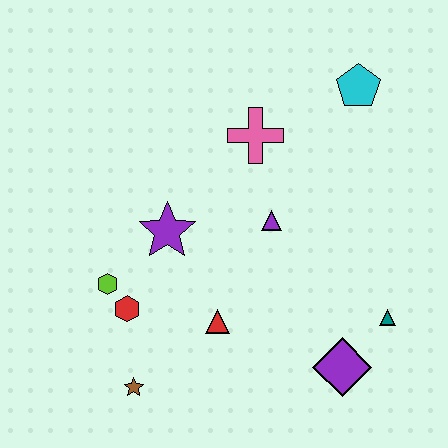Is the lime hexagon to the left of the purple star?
Yes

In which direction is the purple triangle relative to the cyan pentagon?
The purple triangle is below the cyan pentagon.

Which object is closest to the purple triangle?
The pink cross is closest to the purple triangle.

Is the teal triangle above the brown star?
Yes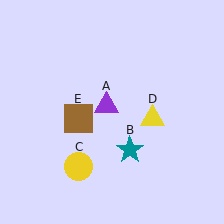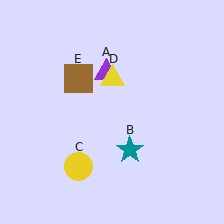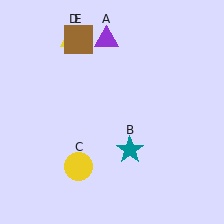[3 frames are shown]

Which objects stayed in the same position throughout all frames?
Teal star (object B) and yellow circle (object C) remained stationary.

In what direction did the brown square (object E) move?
The brown square (object E) moved up.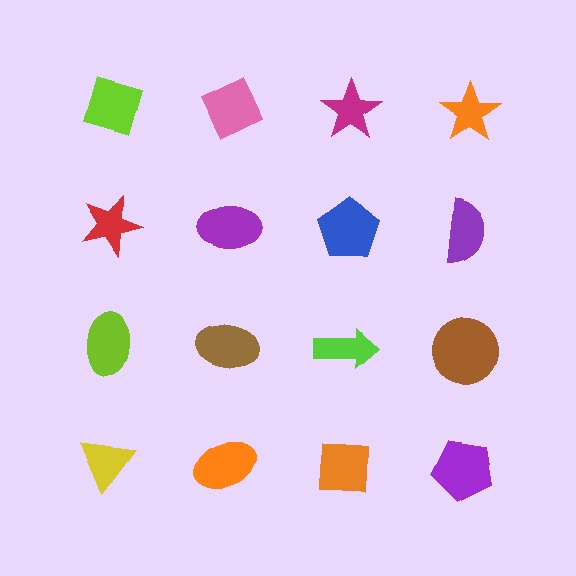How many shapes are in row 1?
4 shapes.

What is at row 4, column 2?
An orange ellipse.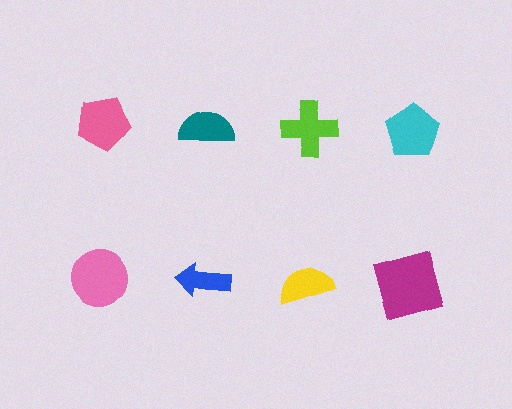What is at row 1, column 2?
A teal semicircle.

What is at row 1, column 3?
A lime cross.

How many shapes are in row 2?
4 shapes.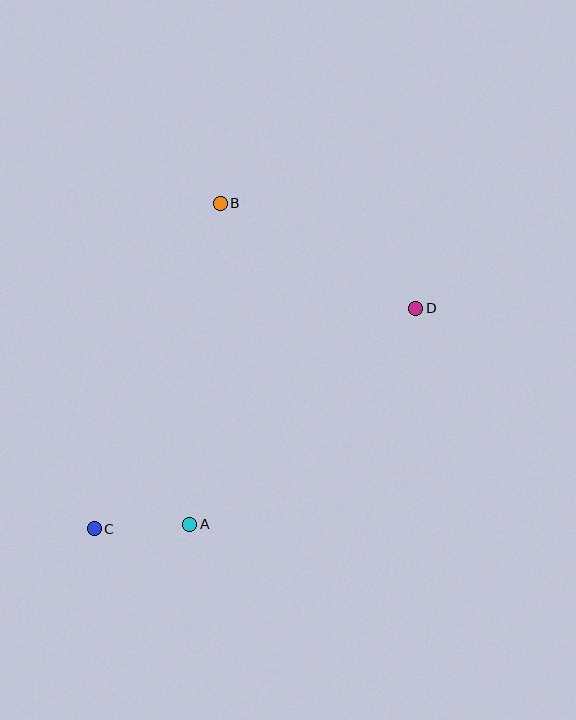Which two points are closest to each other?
Points A and C are closest to each other.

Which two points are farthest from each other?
Points C and D are farthest from each other.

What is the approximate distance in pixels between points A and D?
The distance between A and D is approximately 313 pixels.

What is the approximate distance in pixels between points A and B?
The distance between A and B is approximately 323 pixels.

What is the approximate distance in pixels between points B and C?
The distance between B and C is approximately 349 pixels.